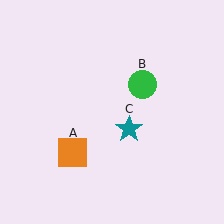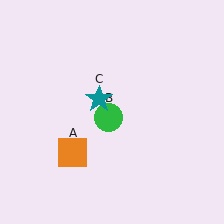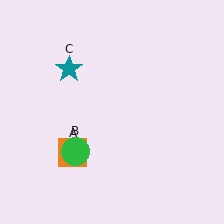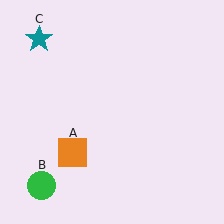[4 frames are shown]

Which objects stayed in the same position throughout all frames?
Orange square (object A) remained stationary.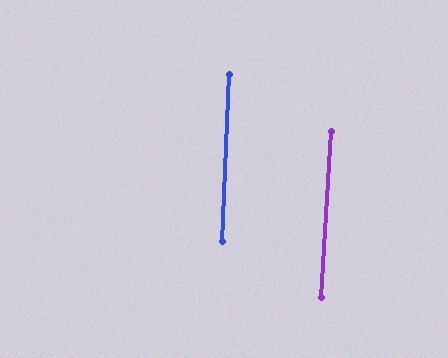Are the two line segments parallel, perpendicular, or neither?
Parallel — their directions differ by only 1.0°.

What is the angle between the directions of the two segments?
Approximately 1 degree.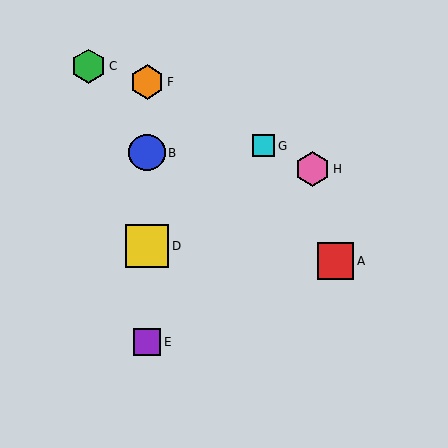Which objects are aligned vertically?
Objects B, D, E, F are aligned vertically.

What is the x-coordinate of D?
Object D is at x≈147.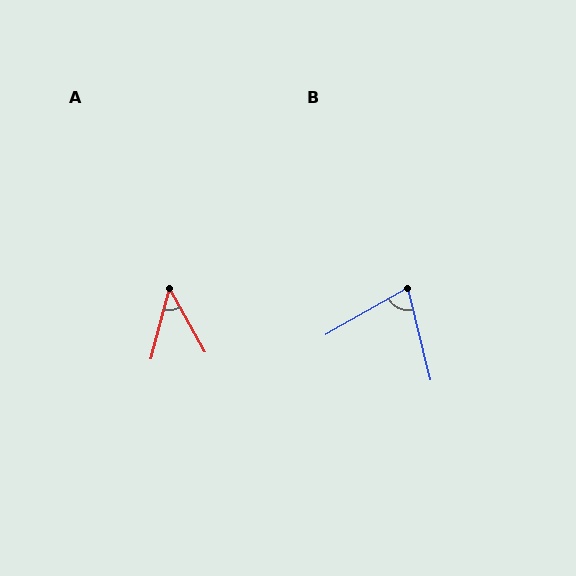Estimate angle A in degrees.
Approximately 44 degrees.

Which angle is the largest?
B, at approximately 74 degrees.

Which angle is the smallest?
A, at approximately 44 degrees.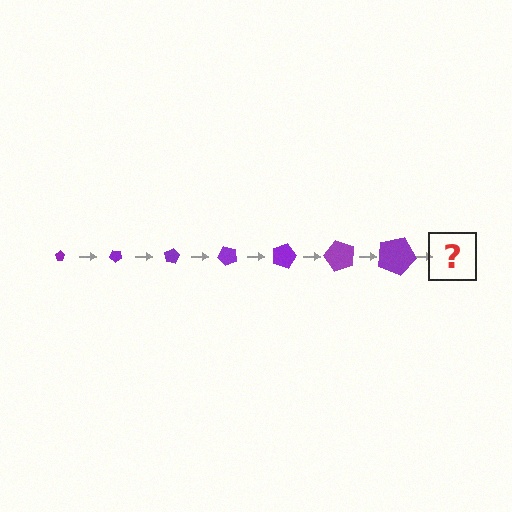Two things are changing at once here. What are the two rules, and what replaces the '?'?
The two rules are that the pentagon grows larger each step and it rotates 40 degrees each step. The '?' should be a pentagon, larger than the previous one and rotated 280 degrees from the start.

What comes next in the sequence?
The next element should be a pentagon, larger than the previous one and rotated 280 degrees from the start.